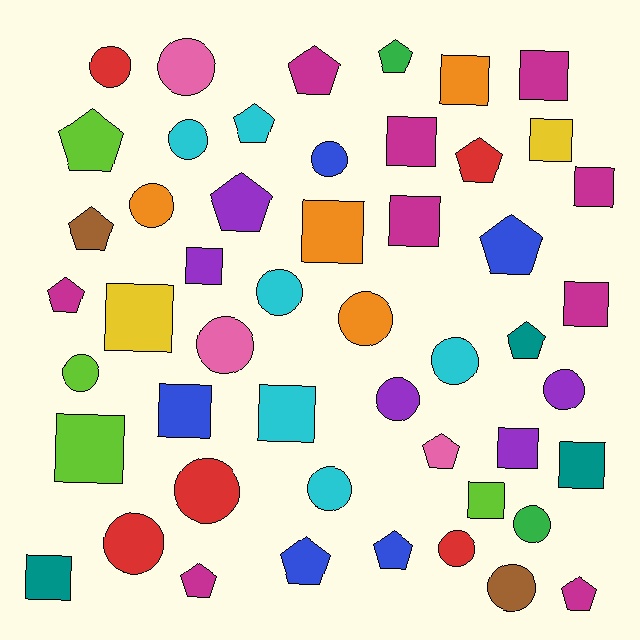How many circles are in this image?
There are 18 circles.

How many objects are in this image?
There are 50 objects.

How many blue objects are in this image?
There are 5 blue objects.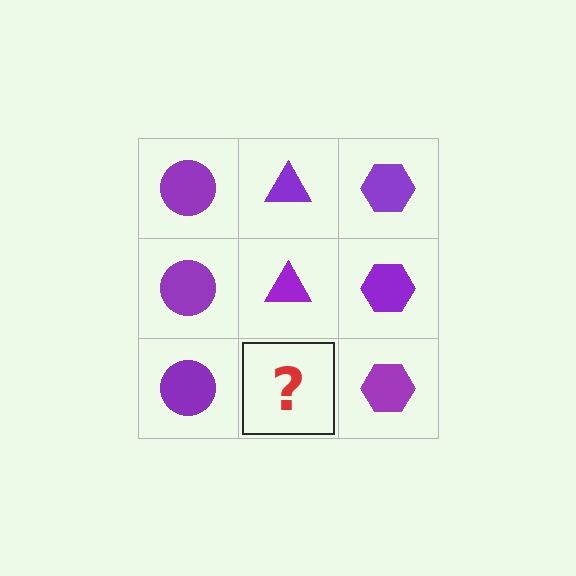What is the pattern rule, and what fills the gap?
The rule is that each column has a consistent shape. The gap should be filled with a purple triangle.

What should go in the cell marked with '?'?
The missing cell should contain a purple triangle.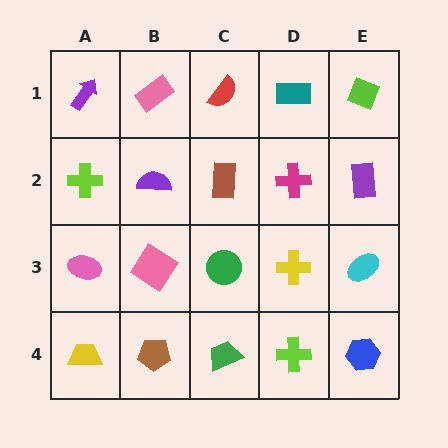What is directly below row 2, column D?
A yellow cross.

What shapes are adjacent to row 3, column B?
A purple semicircle (row 2, column B), a brown pentagon (row 4, column B), a pink ellipse (row 3, column A), a green circle (row 3, column C).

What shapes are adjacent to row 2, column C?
A red semicircle (row 1, column C), a green circle (row 3, column C), a purple semicircle (row 2, column B), a magenta cross (row 2, column D).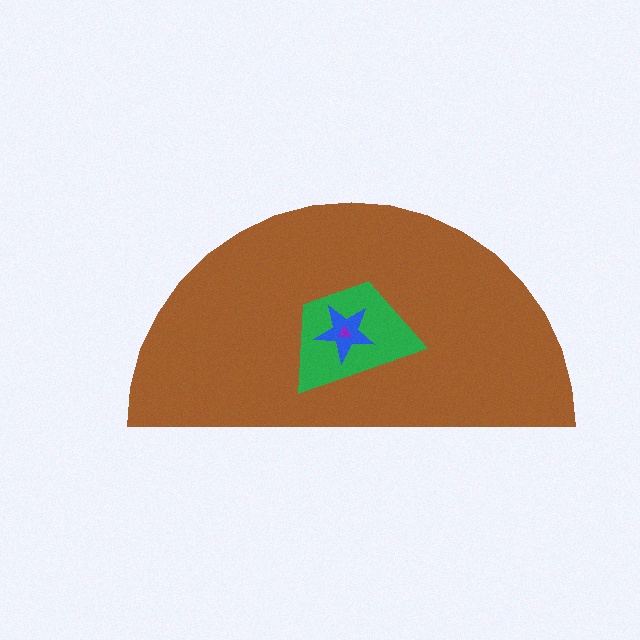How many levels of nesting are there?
4.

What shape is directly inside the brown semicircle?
The green trapezoid.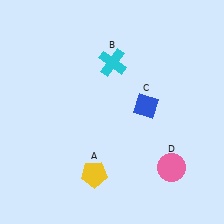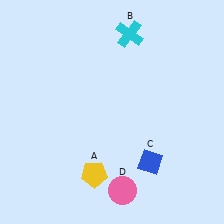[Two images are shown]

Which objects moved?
The objects that moved are: the cyan cross (B), the blue diamond (C), the pink circle (D).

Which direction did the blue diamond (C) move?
The blue diamond (C) moved down.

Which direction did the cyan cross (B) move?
The cyan cross (B) moved up.